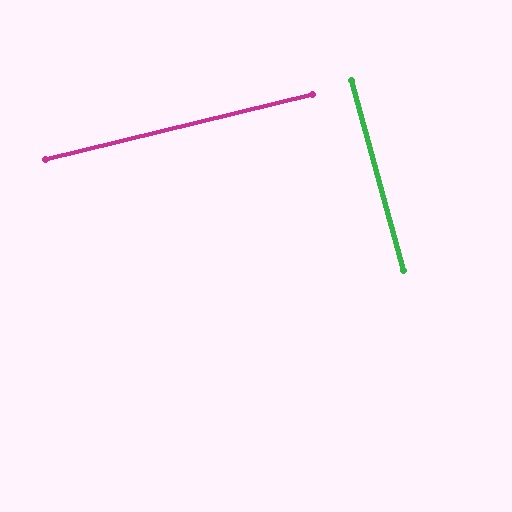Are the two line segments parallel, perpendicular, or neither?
Perpendicular — they meet at approximately 89°.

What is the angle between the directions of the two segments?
Approximately 89 degrees.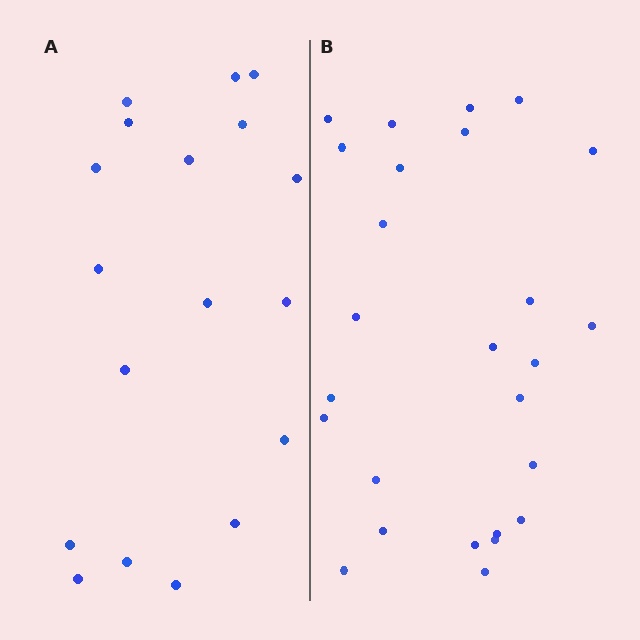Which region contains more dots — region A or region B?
Region B (the right region) has more dots.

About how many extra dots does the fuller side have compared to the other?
Region B has roughly 8 or so more dots than region A.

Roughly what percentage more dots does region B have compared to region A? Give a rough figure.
About 45% more.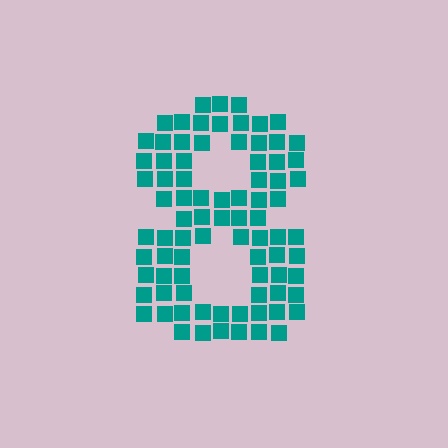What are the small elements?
The small elements are squares.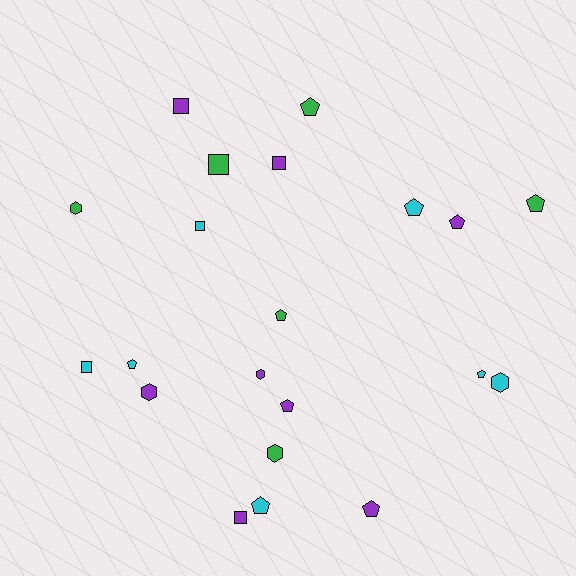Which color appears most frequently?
Purple, with 8 objects.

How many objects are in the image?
There are 21 objects.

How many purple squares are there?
There are 3 purple squares.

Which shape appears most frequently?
Pentagon, with 10 objects.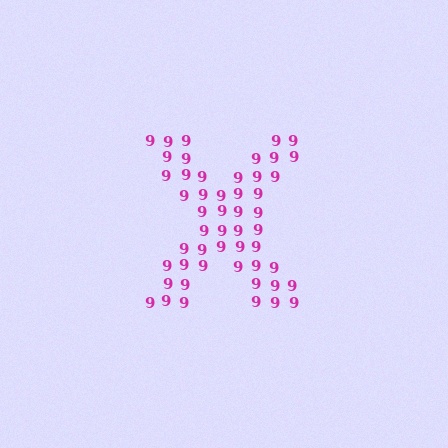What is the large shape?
The large shape is the letter X.